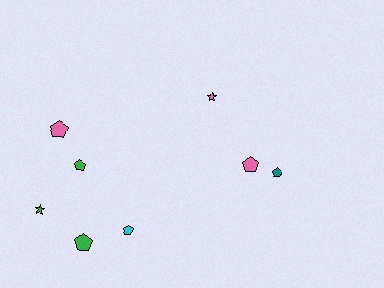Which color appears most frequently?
Green, with 3 objects.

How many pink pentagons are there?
There are 2 pink pentagons.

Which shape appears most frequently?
Pentagon, with 6 objects.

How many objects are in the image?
There are 8 objects.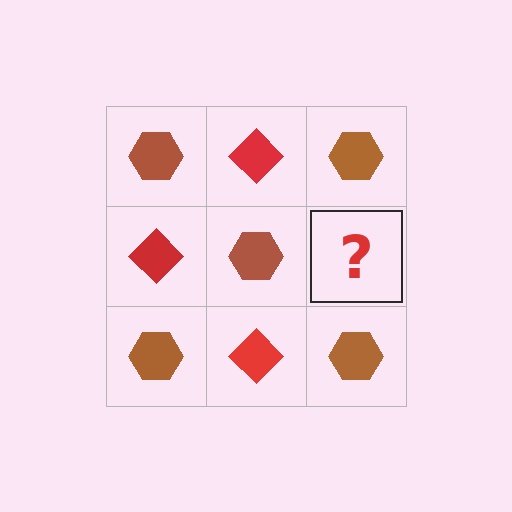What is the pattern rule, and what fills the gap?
The rule is that it alternates brown hexagon and red diamond in a checkerboard pattern. The gap should be filled with a red diamond.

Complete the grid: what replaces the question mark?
The question mark should be replaced with a red diamond.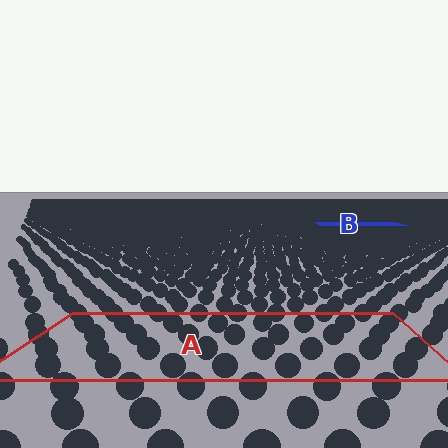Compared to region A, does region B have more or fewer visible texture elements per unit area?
Region B has more texture elements per unit area — they are packed more densely because it is farther away.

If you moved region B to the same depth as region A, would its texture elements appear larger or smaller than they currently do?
They would appear larger. At a closer depth, the same texture elements are projected at a bigger on-screen size.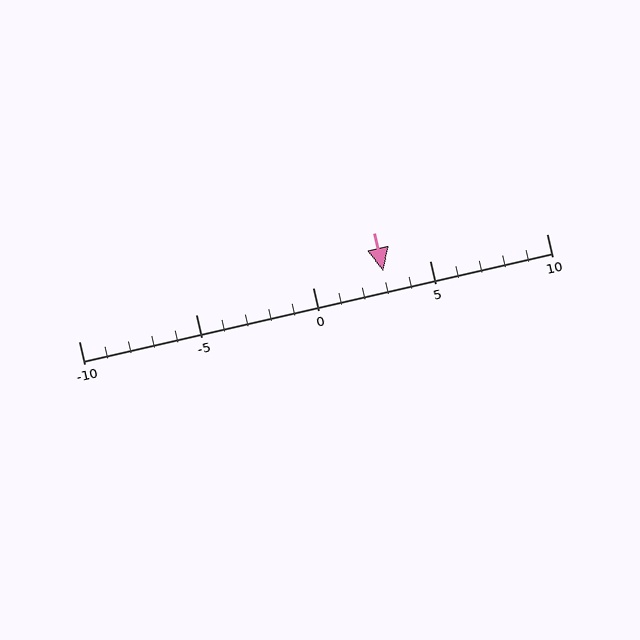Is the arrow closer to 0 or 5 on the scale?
The arrow is closer to 5.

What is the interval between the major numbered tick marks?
The major tick marks are spaced 5 units apart.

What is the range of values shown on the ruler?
The ruler shows values from -10 to 10.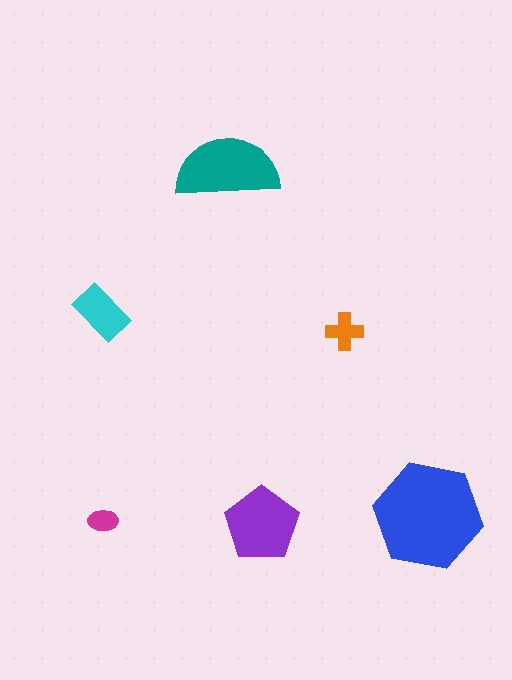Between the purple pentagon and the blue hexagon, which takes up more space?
The blue hexagon.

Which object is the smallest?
The magenta ellipse.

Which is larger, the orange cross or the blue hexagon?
The blue hexagon.